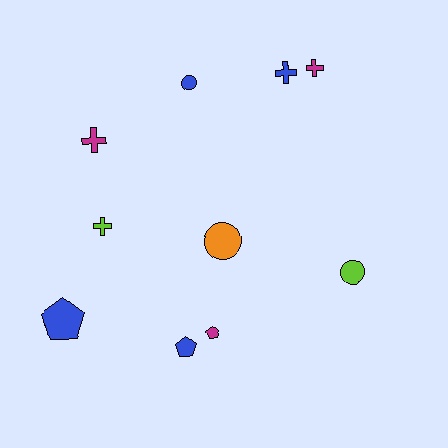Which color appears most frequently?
Blue, with 4 objects.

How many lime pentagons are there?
There are no lime pentagons.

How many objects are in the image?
There are 10 objects.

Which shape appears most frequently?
Cross, with 4 objects.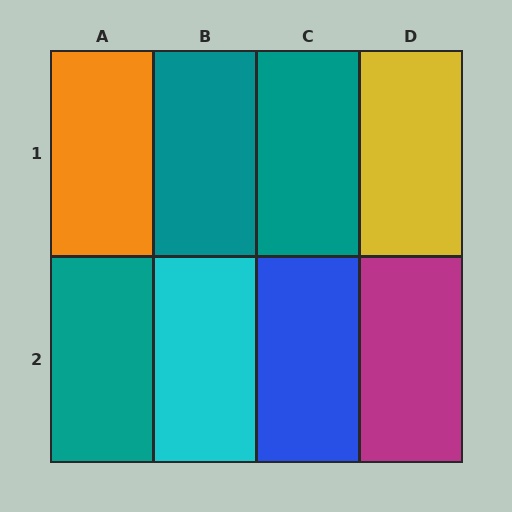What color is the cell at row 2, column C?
Blue.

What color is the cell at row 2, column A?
Teal.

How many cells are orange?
1 cell is orange.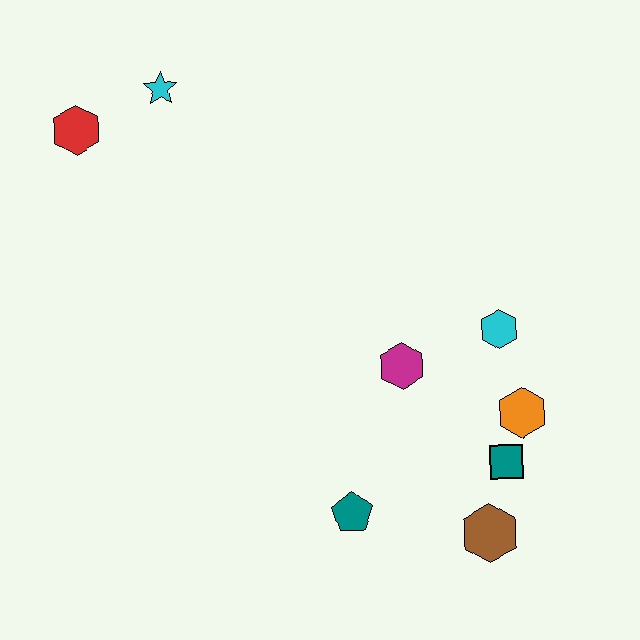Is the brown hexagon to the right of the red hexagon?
Yes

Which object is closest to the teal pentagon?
The brown hexagon is closest to the teal pentagon.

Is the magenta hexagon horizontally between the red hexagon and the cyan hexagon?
Yes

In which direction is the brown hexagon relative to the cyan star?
The brown hexagon is below the cyan star.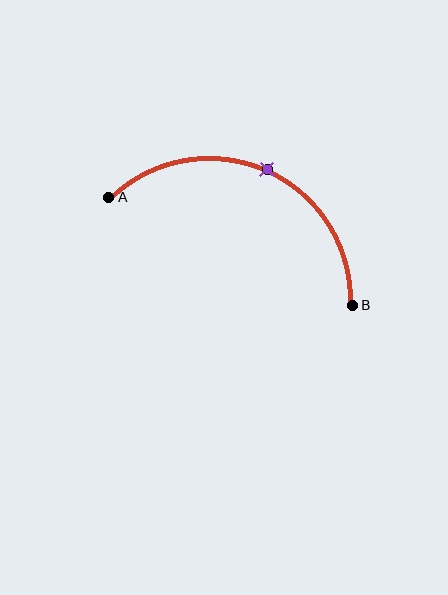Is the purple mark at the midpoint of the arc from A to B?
Yes. The purple mark lies on the arc at equal arc-length from both A and B — it is the arc midpoint.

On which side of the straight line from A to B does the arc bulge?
The arc bulges above the straight line connecting A and B.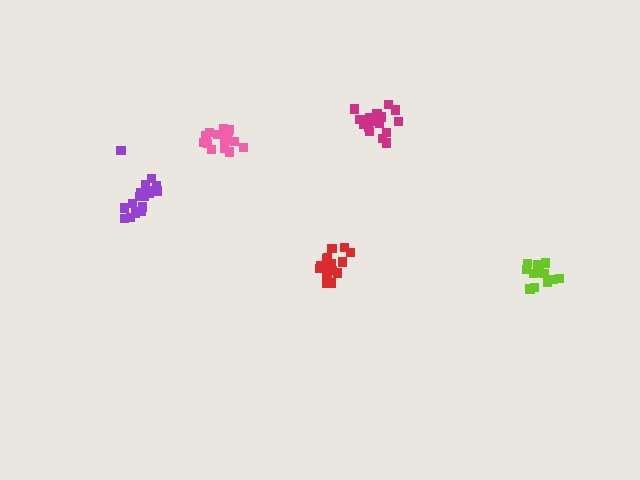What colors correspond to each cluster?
The clusters are colored: purple, pink, lime, red, magenta.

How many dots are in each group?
Group 1: 20 dots, Group 2: 17 dots, Group 3: 14 dots, Group 4: 16 dots, Group 5: 17 dots (84 total).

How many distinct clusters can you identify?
There are 5 distinct clusters.